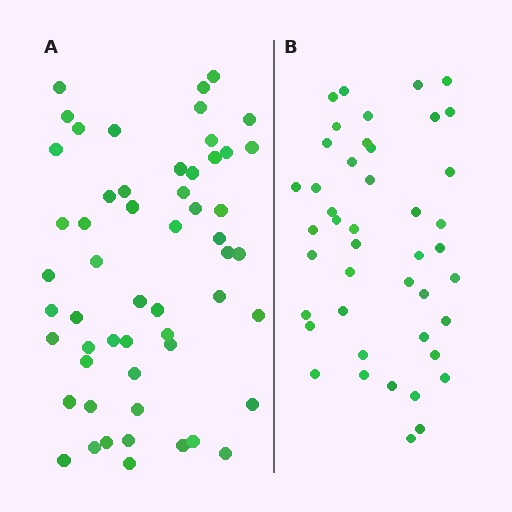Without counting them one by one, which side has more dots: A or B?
Region A (the left region) has more dots.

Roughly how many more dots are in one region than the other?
Region A has roughly 12 or so more dots than region B.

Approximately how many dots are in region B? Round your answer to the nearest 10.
About 40 dots. (The exact count is 44, which rounds to 40.)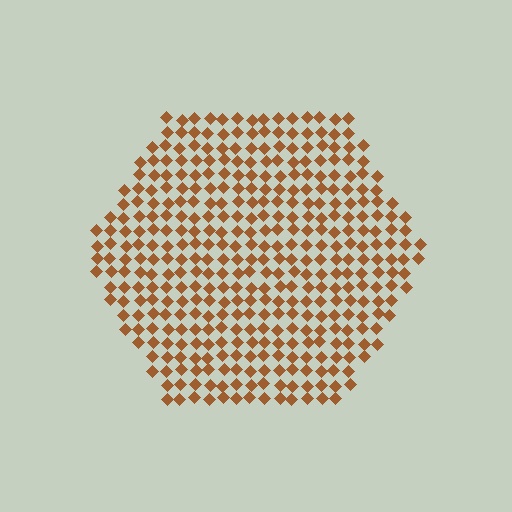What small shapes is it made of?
It is made of small diamonds.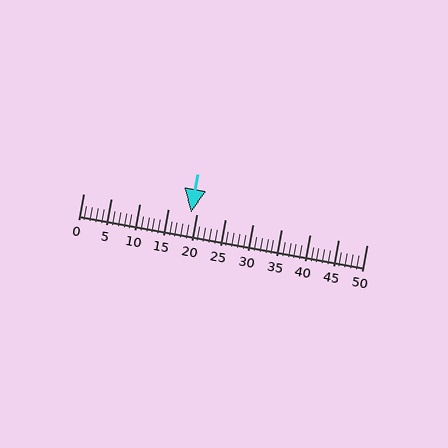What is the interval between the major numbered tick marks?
The major tick marks are spaced 5 units apart.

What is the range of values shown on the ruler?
The ruler shows values from 0 to 50.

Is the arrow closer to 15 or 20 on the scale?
The arrow is closer to 20.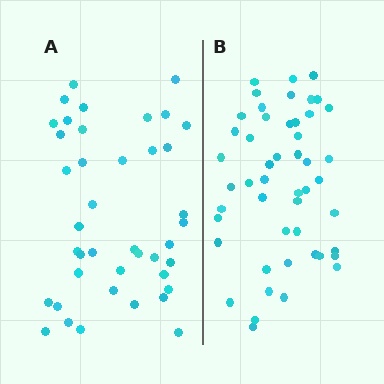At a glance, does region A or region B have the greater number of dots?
Region B (the right region) has more dots.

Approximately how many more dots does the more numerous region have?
Region B has roughly 8 or so more dots than region A.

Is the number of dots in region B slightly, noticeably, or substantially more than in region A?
Region B has only slightly more — the two regions are fairly close. The ratio is roughly 1.2 to 1.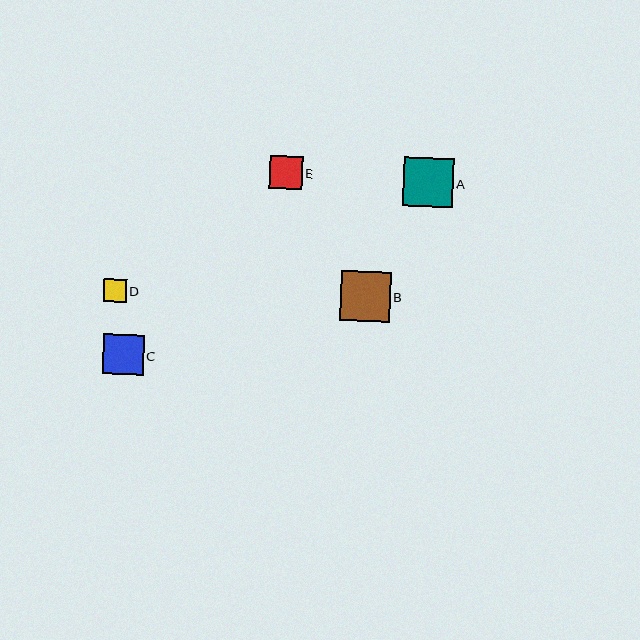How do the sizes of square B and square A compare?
Square B and square A are approximately the same size.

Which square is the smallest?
Square D is the smallest with a size of approximately 23 pixels.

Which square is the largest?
Square B is the largest with a size of approximately 50 pixels.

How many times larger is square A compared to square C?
Square A is approximately 1.2 times the size of square C.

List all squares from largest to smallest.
From largest to smallest: B, A, C, E, D.